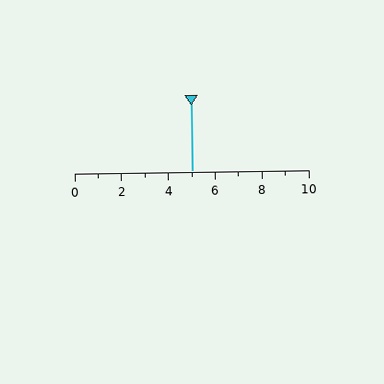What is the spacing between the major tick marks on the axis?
The major ticks are spaced 2 apart.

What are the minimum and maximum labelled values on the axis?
The axis runs from 0 to 10.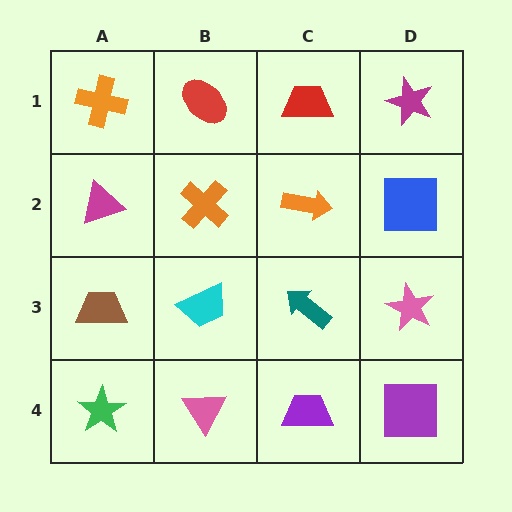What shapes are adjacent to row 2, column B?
A red ellipse (row 1, column B), a cyan trapezoid (row 3, column B), a magenta triangle (row 2, column A), an orange arrow (row 2, column C).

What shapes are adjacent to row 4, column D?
A pink star (row 3, column D), a purple trapezoid (row 4, column C).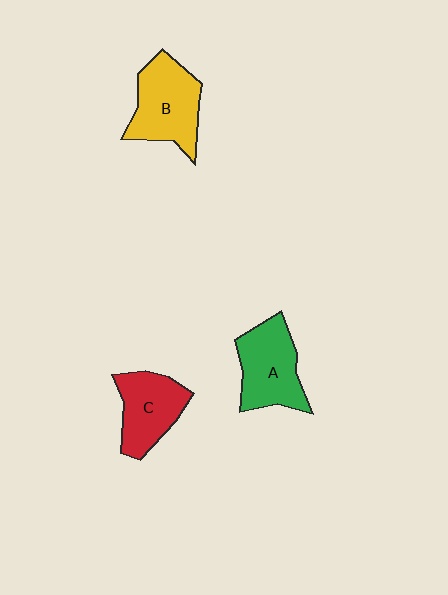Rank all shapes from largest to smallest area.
From largest to smallest: B (yellow), A (green), C (red).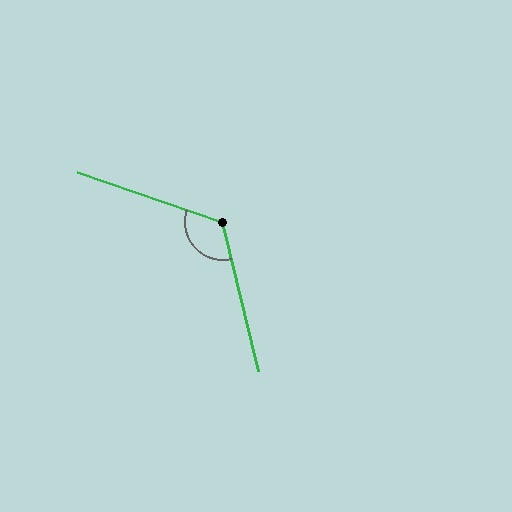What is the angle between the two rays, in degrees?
Approximately 122 degrees.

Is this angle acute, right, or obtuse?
It is obtuse.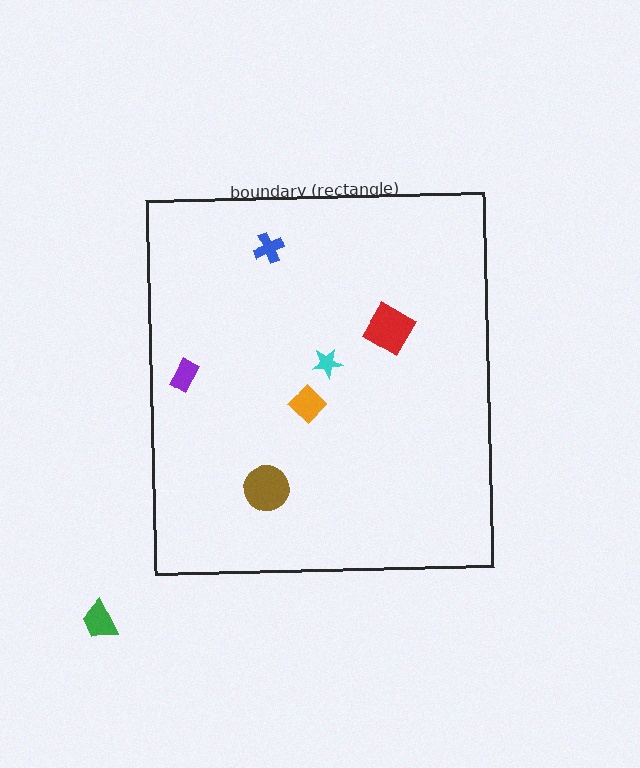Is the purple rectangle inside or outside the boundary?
Inside.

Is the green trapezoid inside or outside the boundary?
Outside.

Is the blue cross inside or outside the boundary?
Inside.